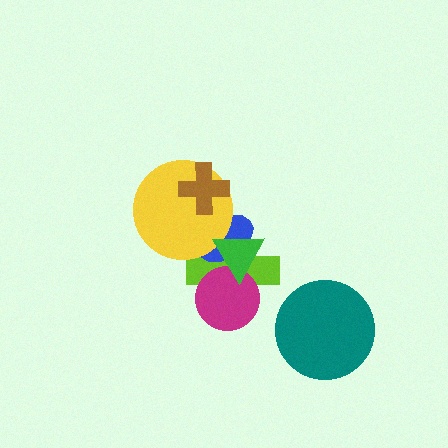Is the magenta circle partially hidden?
Yes, it is partially covered by another shape.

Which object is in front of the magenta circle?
The green triangle is in front of the magenta circle.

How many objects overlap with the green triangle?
4 objects overlap with the green triangle.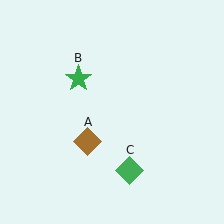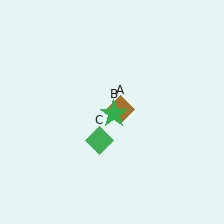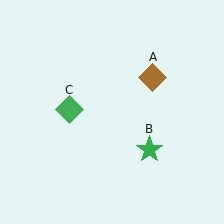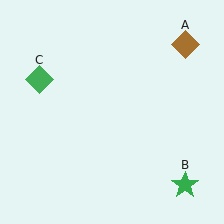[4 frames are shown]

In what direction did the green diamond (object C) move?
The green diamond (object C) moved up and to the left.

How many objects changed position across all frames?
3 objects changed position: brown diamond (object A), green star (object B), green diamond (object C).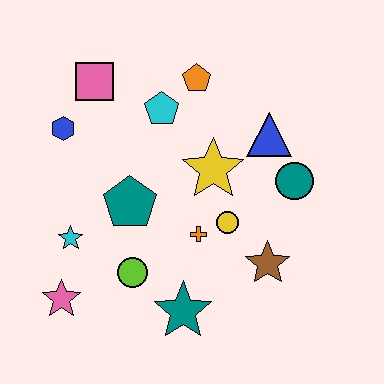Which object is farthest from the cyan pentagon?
The pink star is farthest from the cyan pentagon.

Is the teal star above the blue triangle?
No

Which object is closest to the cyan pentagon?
The orange pentagon is closest to the cyan pentagon.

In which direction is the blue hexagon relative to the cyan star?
The blue hexagon is above the cyan star.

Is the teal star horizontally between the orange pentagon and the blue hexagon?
Yes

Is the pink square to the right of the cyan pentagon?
No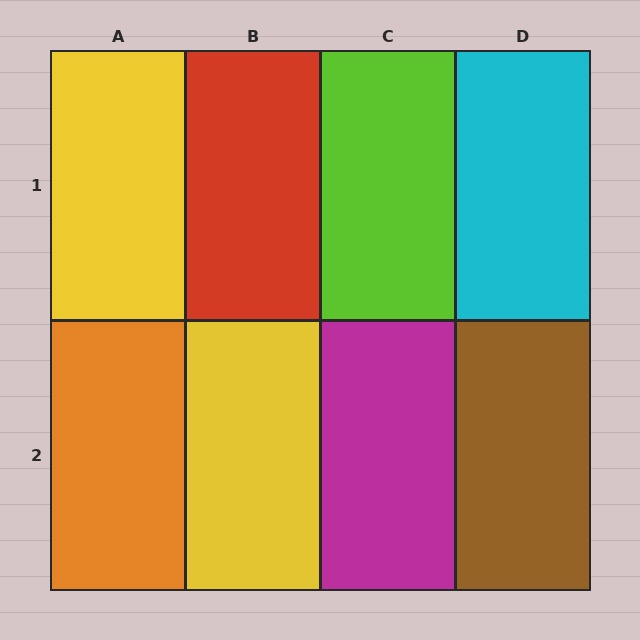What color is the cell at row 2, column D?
Brown.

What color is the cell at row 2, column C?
Magenta.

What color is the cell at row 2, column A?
Orange.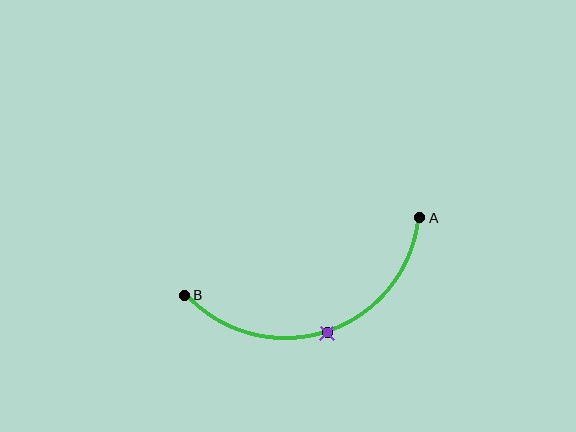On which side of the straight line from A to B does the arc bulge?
The arc bulges below the straight line connecting A and B.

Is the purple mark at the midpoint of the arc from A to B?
Yes. The purple mark lies on the arc at equal arc-length from both A and B — it is the arc midpoint.